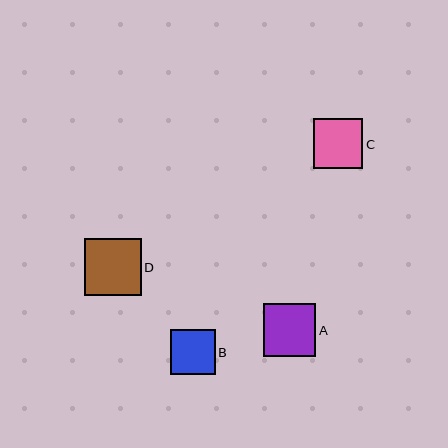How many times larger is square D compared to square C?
Square D is approximately 1.1 times the size of square C.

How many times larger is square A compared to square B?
Square A is approximately 1.2 times the size of square B.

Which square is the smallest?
Square B is the smallest with a size of approximately 45 pixels.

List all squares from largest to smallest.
From largest to smallest: D, A, C, B.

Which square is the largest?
Square D is the largest with a size of approximately 57 pixels.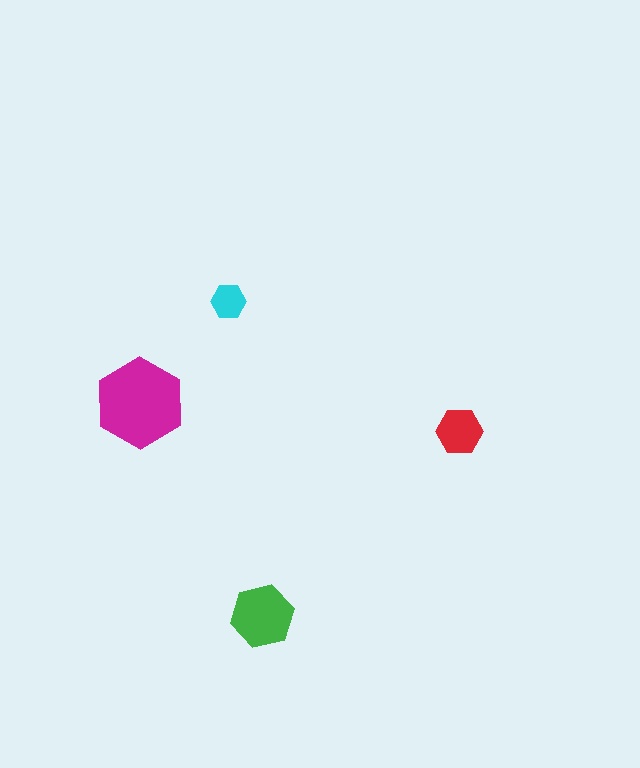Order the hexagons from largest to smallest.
the magenta one, the green one, the red one, the cyan one.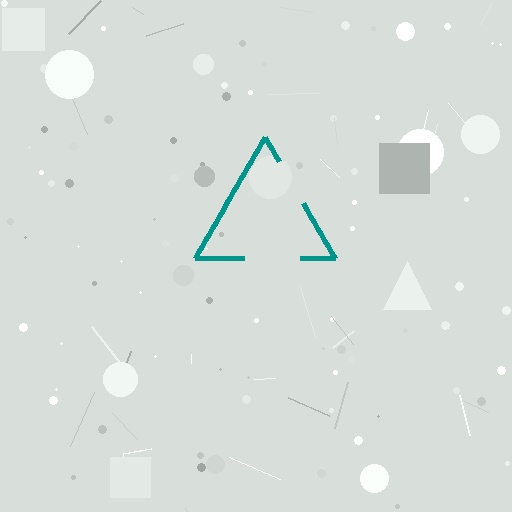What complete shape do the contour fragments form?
The contour fragments form a triangle.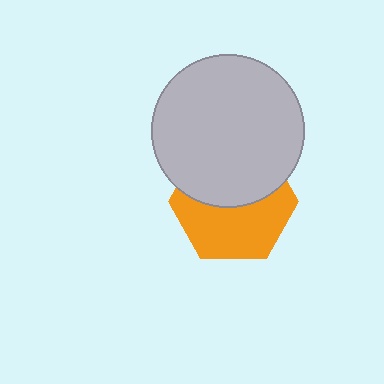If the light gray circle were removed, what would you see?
You would see the complete orange hexagon.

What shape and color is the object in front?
The object in front is a light gray circle.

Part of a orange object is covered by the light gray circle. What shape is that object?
It is a hexagon.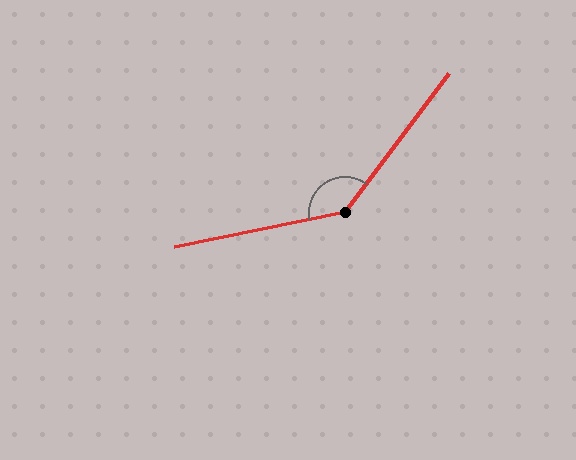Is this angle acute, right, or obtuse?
It is obtuse.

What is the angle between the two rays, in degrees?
Approximately 138 degrees.